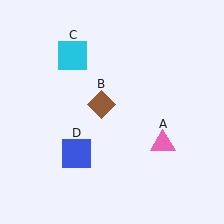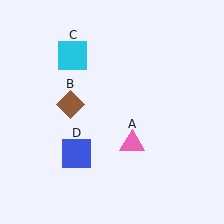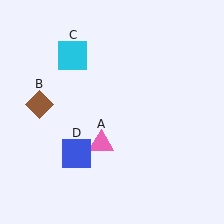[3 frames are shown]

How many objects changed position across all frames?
2 objects changed position: pink triangle (object A), brown diamond (object B).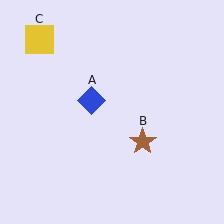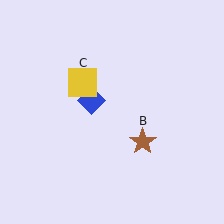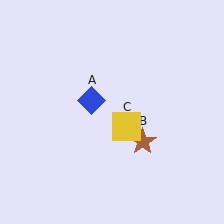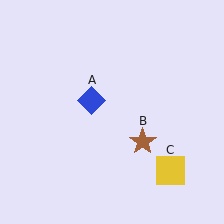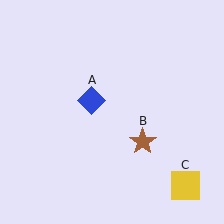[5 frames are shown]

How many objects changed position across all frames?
1 object changed position: yellow square (object C).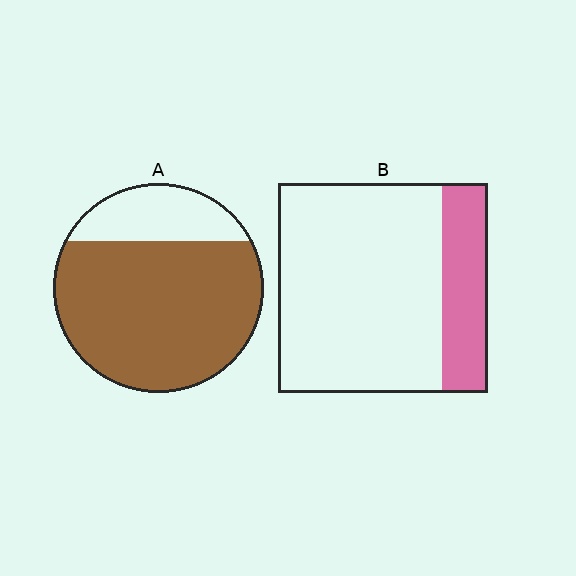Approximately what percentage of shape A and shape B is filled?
A is approximately 80% and B is approximately 20%.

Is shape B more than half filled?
No.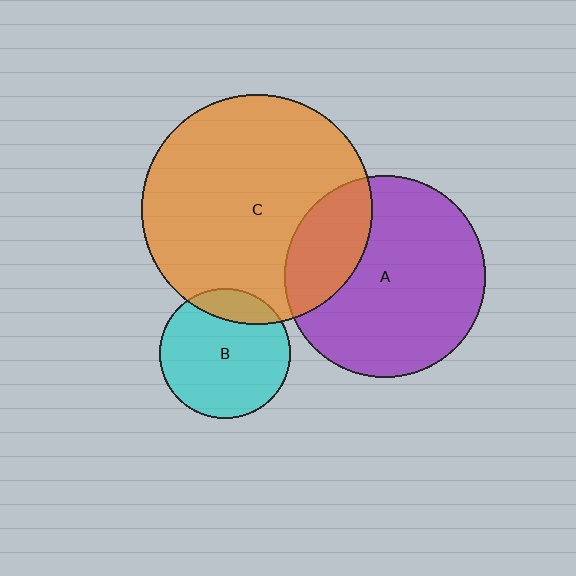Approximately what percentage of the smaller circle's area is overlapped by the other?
Approximately 15%.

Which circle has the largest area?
Circle C (orange).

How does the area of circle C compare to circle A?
Approximately 1.3 times.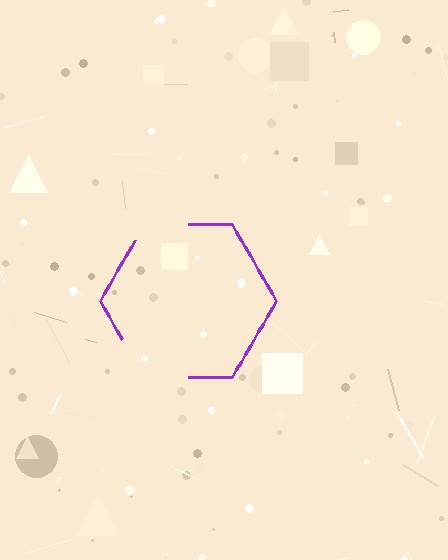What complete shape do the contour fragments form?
The contour fragments form a hexagon.